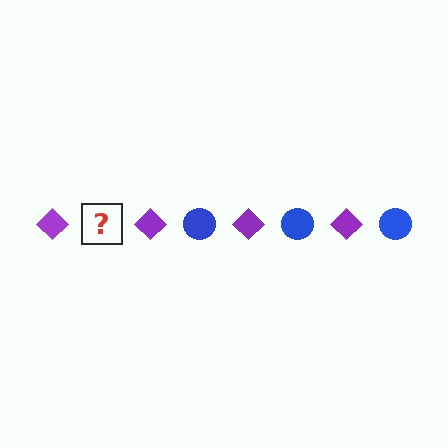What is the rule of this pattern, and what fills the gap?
The rule is that the pattern alternates between purple diamond and blue circle. The gap should be filled with a blue circle.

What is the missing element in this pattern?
The missing element is a blue circle.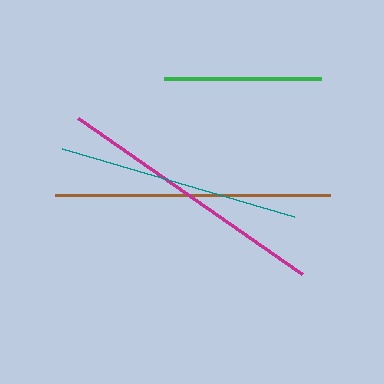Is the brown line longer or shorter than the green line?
The brown line is longer than the green line.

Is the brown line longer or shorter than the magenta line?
The brown line is longer than the magenta line.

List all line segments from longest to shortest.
From longest to shortest: brown, magenta, teal, green.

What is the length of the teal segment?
The teal segment is approximately 242 pixels long.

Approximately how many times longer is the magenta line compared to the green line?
The magenta line is approximately 1.7 times the length of the green line.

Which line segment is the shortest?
The green line is the shortest at approximately 158 pixels.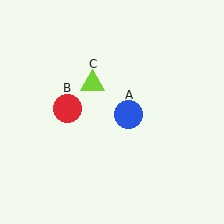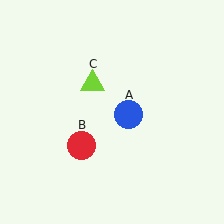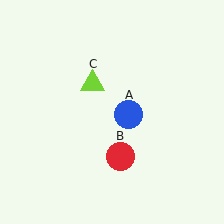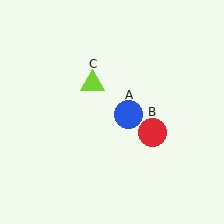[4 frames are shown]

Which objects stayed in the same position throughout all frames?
Blue circle (object A) and lime triangle (object C) remained stationary.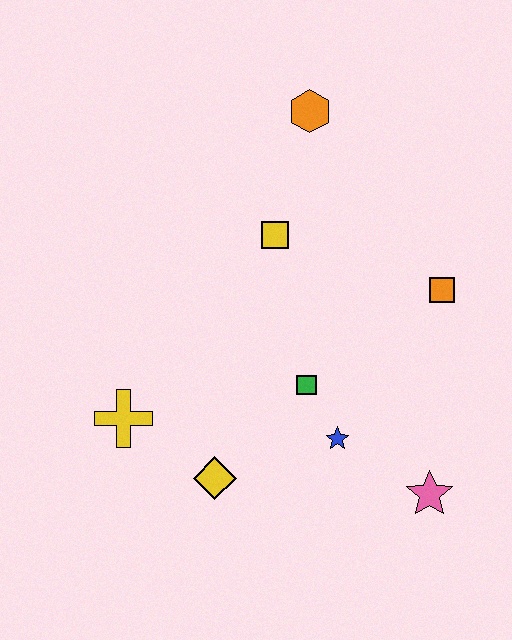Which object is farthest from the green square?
The orange hexagon is farthest from the green square.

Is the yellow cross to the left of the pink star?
Yes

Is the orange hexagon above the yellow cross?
Yes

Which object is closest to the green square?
The blue star is closest to the green square.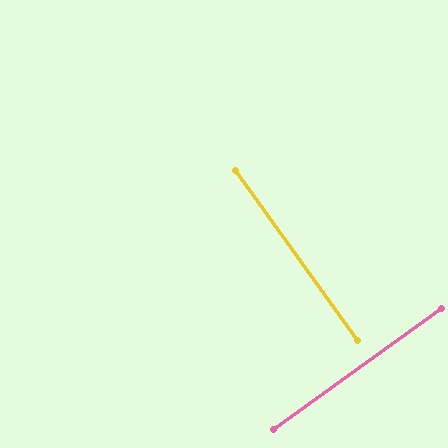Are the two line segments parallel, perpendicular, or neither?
Perpendicular — they meet at approximately 90°.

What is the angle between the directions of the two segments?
Approximately 90 degrees.